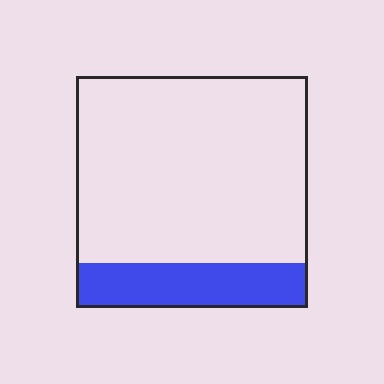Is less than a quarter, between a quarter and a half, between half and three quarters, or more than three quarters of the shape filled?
Less than a quarter.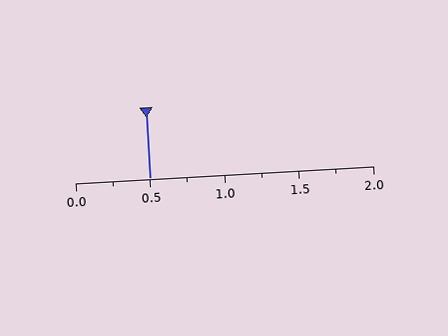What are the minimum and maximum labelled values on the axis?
The axis runs from 0.0 to 2.0.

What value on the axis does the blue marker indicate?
The marker indicates approximately 0.5.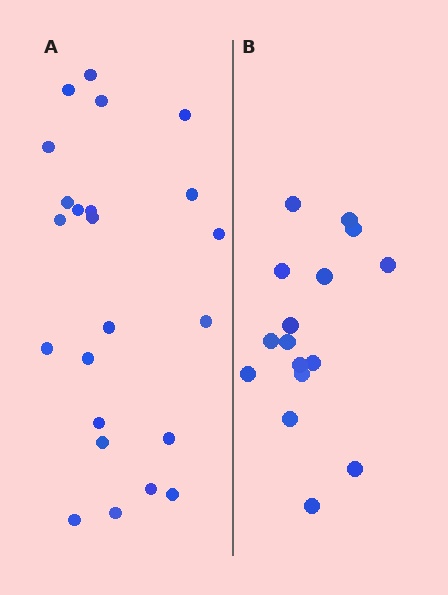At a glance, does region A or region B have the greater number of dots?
Region A (the left region) has more dots.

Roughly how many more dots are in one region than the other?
Region A has roughly 8 or so more dots than region B.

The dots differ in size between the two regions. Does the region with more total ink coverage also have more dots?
No. Region B has more total ink coverage because its dots are larger, but region A actually contains more individual dots. Total area can be misleading — the number of items is what matters here.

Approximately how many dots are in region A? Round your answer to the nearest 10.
About 20 dots. (The exact count is 23, which rounds to 20.)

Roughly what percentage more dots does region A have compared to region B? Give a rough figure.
About 45% more.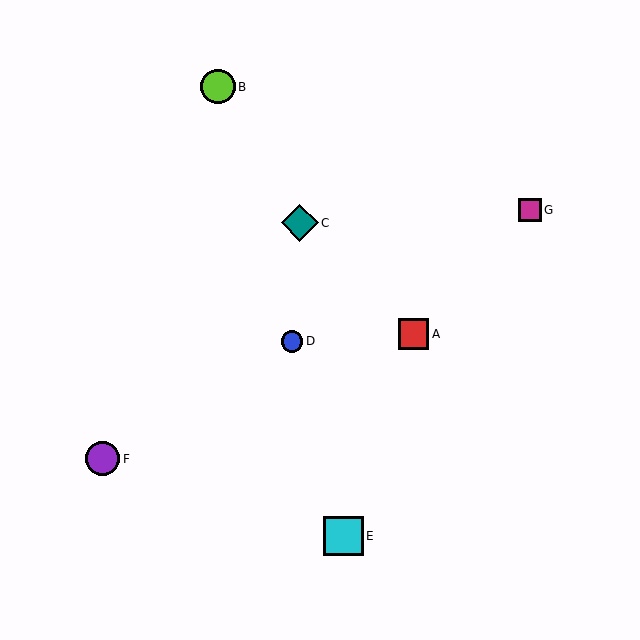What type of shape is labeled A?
Shape A is a red square.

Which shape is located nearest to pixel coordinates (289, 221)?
The teal diamond (labeled C) at (300, 223) is nearest to that location.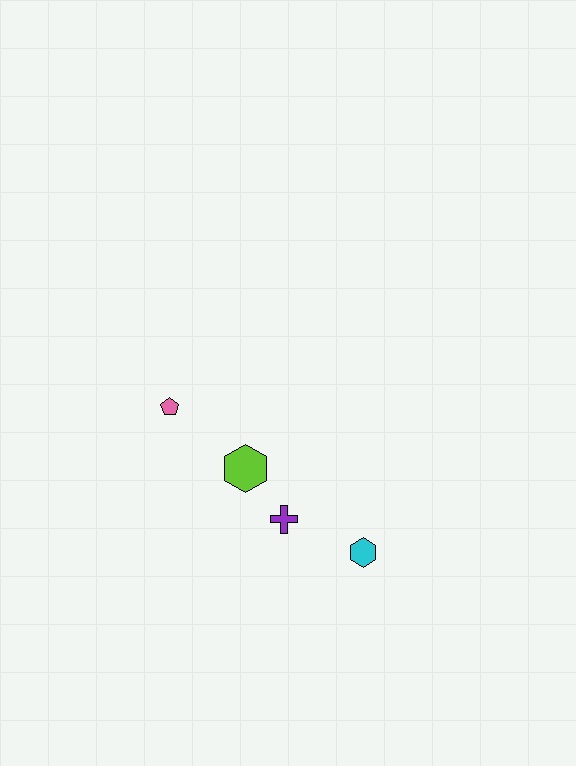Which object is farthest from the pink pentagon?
The cyan hexagon is farthest from the pink pentagon.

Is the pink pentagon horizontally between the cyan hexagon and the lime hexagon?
No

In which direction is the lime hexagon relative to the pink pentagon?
The lime hexagon is to the right of the pink pentagon.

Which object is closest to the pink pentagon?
The lime hexagon is closest to the pink pentagon.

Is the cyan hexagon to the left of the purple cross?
No